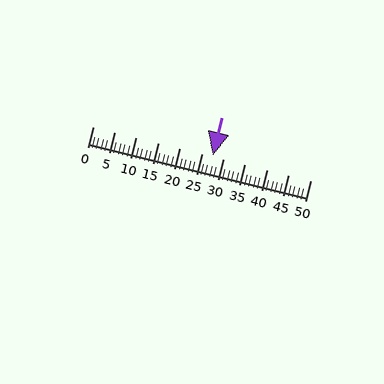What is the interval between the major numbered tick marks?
The major tick marks are spaced 5 units apart.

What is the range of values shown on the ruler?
The ruler shows values from 0 to 50.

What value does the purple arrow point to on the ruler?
The purple arrow points to approximately 28.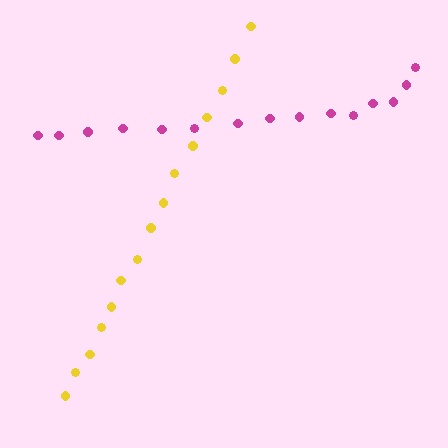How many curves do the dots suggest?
There are 2 distinct paths.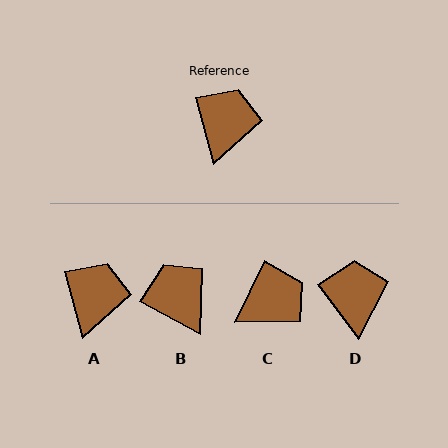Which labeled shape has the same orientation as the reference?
A.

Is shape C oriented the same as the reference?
No, it is off by about 41 degrees.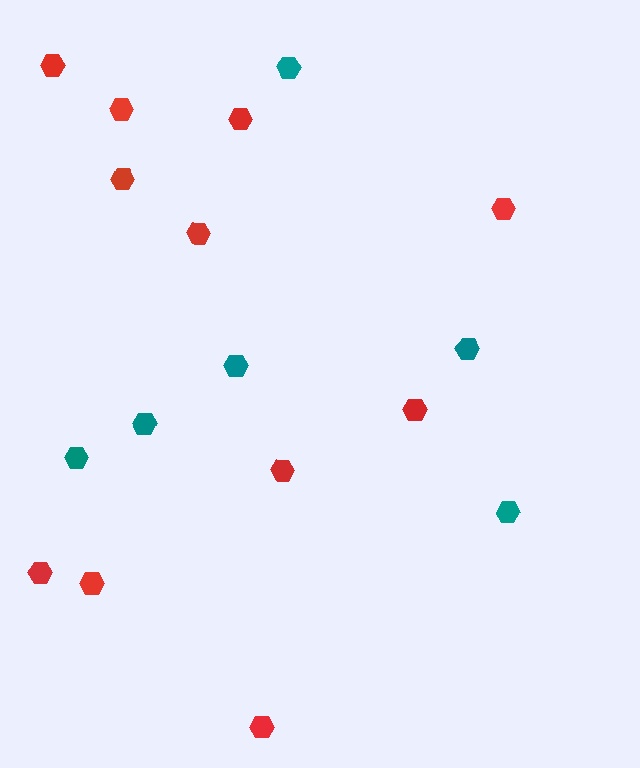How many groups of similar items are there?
There are 2 groups: one group of red hexagons (11) and one group of teal hexagons (6).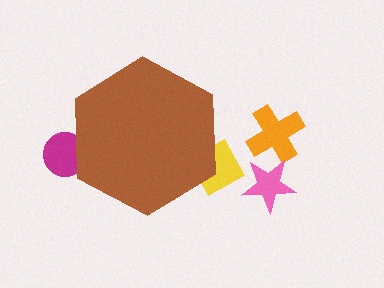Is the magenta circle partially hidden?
Yes, the magenta circle is partially hidden behind the brown hexagon.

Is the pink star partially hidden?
No, the pink star is fully visible.